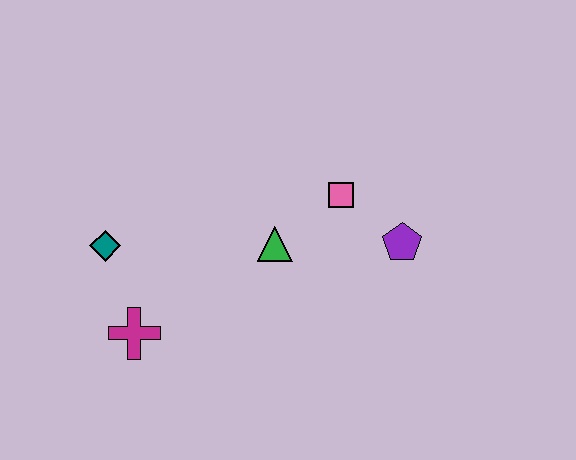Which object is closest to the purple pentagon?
The pink square is closest to the purple pentagon.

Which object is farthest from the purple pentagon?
The teal diamond is farthest from the purple pentagon.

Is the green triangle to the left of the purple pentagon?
Yes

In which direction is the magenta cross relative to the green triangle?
The magenta cross is to the left of the green triangle.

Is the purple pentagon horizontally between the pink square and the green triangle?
No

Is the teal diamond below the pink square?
Yes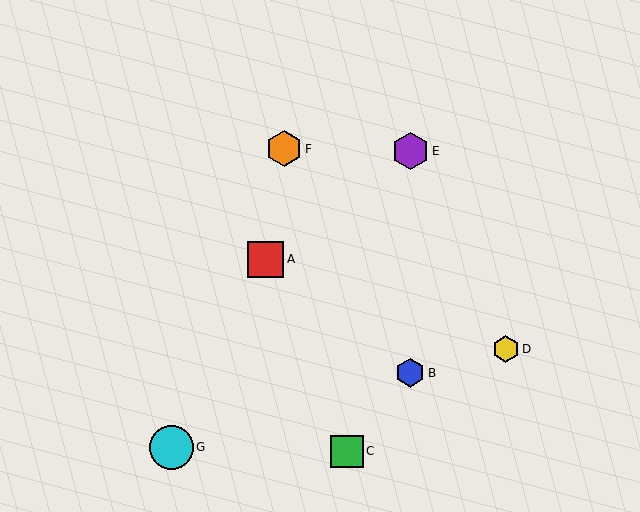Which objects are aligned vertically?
Objects B, E are aligned vertically.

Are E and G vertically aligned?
No, E is at x≈410 and G is at x≈171.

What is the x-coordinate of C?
Object C is at x≈347.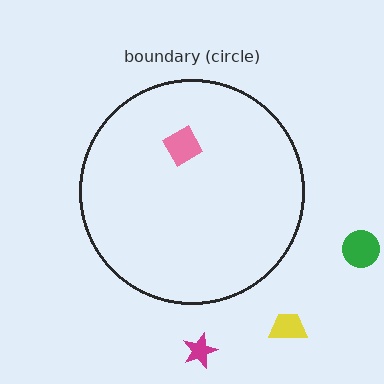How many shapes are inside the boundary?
1 inside, 3 outside.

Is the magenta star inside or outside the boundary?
Outside.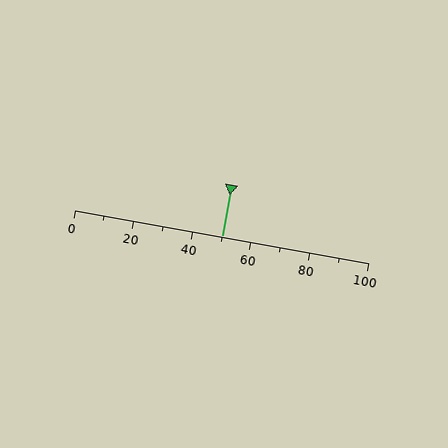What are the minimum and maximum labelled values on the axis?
The axis runs from 0 to 100.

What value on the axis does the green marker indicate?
The marker indicates approximately 50.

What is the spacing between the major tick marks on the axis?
The major ticks are spaced 20 apart.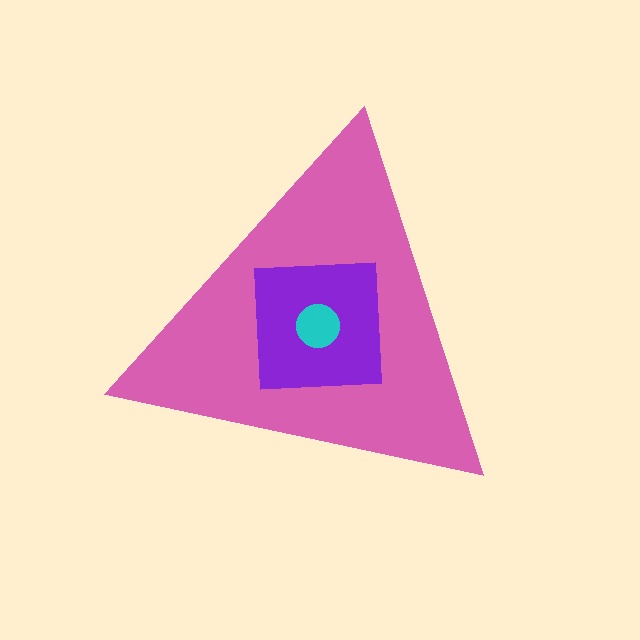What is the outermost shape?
The pink triangle.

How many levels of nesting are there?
3.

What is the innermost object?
The cyan circle.